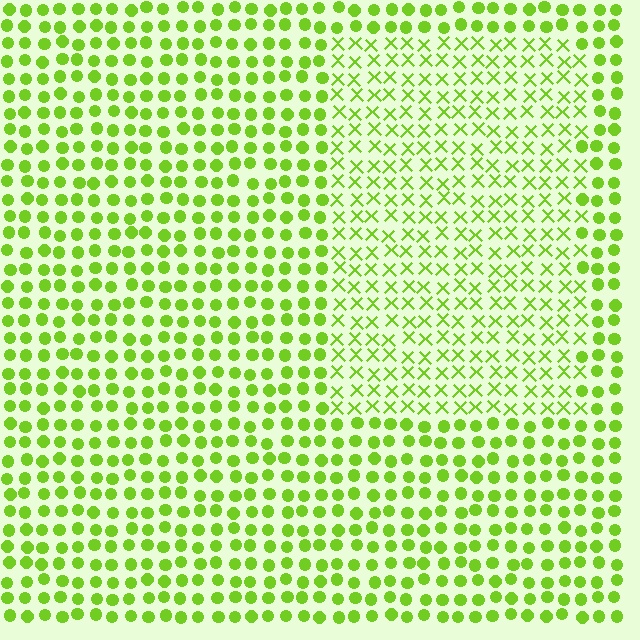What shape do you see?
I see a rectangle.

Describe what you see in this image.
The image is filled with small lime elements arranged in a uniform grid. A rectangle-shaped region contains X marks, while the surrounding area contains circles. The boundary is defined purely by the change in element shape.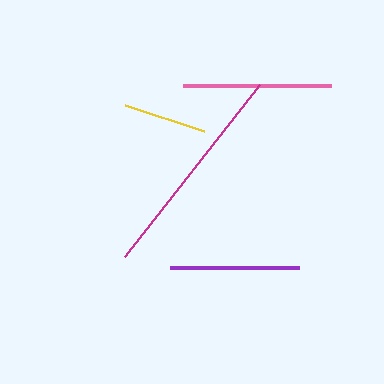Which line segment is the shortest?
The yellow line is the shortest at approximately 83 pixels.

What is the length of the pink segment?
The pink segment is approximately 148 pixels long.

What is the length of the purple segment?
The purple segment is approximately 129 pixels long.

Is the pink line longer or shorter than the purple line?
The pink line is longer than the purple line.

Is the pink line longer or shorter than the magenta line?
The magenta line is longer than the pink line.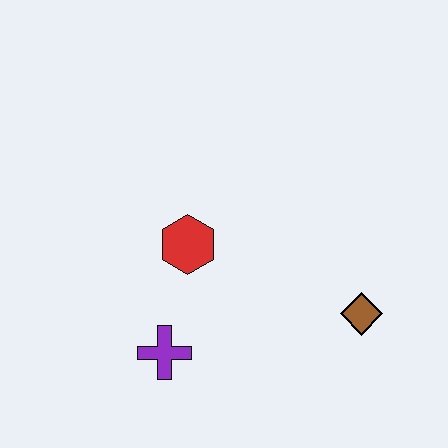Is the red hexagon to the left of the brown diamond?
Yes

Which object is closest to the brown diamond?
The red hexagon is closest to the brown diamond.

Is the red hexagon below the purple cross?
No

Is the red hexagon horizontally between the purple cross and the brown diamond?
Yes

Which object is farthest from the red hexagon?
The brown diamond is farthest from the red hexagon.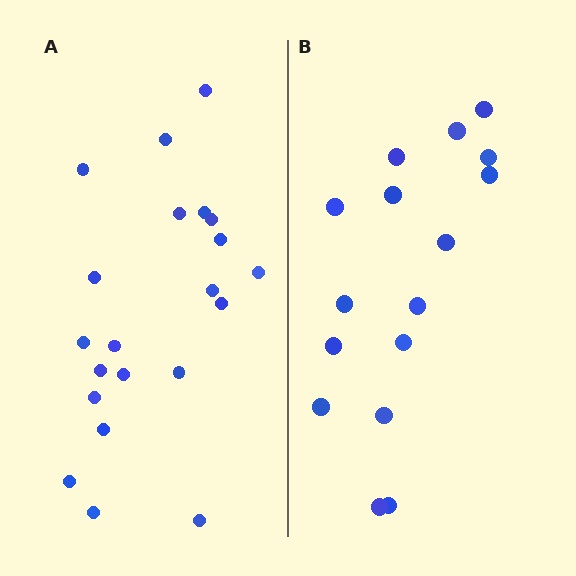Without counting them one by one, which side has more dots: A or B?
Region A (the left region) has more dots.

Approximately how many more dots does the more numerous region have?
Region A has about 5 more dots than region B.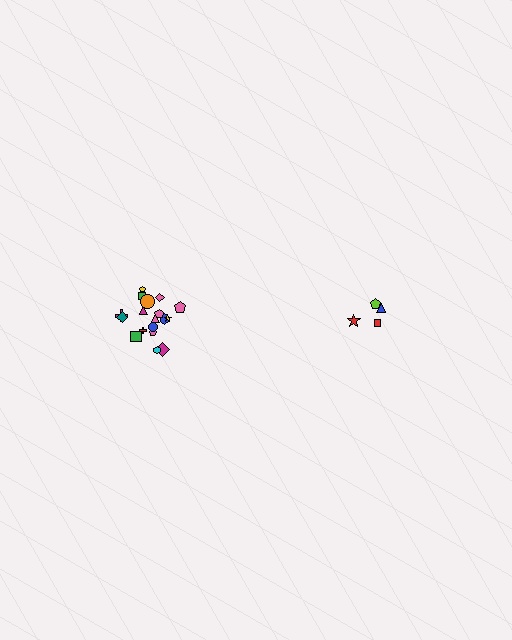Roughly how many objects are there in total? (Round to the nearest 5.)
Roughly 20 objects in total.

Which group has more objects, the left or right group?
The left group.